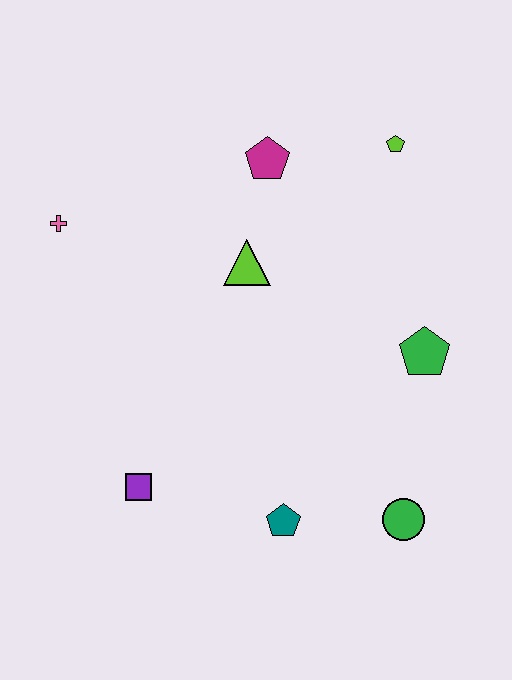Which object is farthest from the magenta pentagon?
The green circle is farthest from the magenta pentagon.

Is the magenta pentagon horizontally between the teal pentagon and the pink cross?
Yes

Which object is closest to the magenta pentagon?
The lime triangle is closest to the magenta pentagon.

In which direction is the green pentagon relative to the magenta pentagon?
The green pentagon is below the magenta pentagon.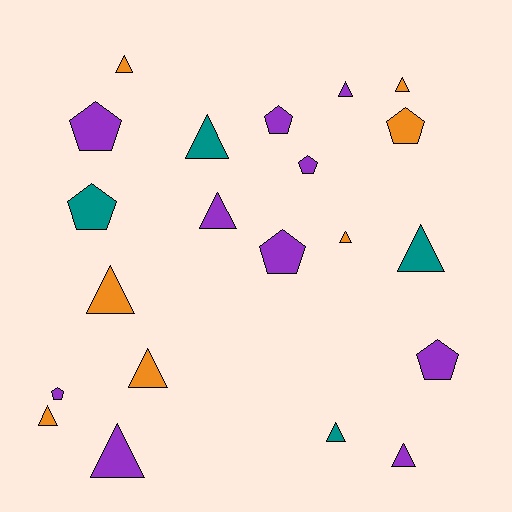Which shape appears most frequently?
Triangle, with 13 objects.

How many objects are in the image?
There are 21 objects.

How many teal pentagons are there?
There is 1 teal pentagon.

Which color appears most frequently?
Purple, with 10 objects.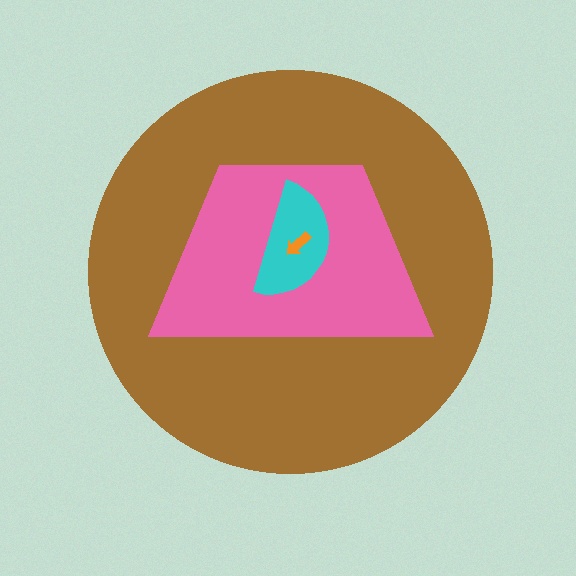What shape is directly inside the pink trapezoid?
The cyan semicircle.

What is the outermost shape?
The brown circle.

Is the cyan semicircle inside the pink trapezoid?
Yes.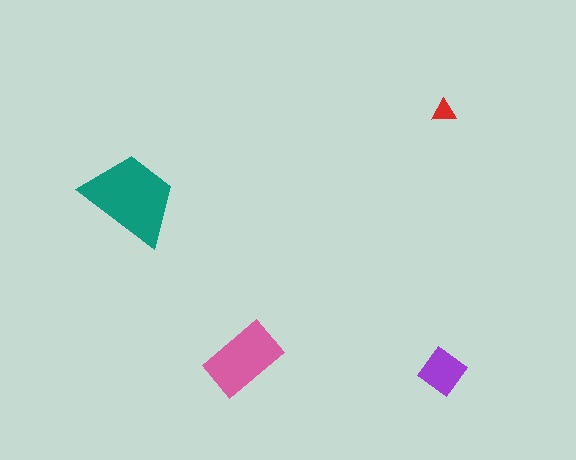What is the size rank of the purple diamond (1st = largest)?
3rd.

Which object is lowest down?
The purple diamond is bottommost.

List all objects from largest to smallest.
The teal trapezoid, the pink rectangle, the purple diamond, the red triangle.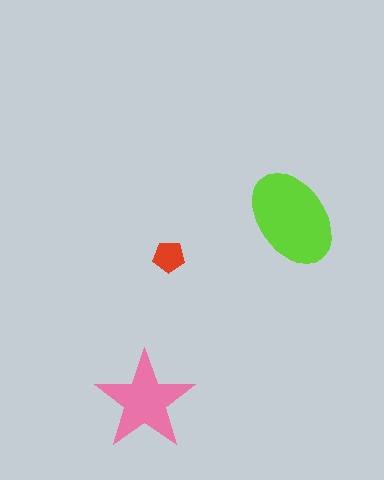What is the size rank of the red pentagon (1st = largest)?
3rd.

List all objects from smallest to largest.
The red pentagon, the pink star, the lime ellipse.